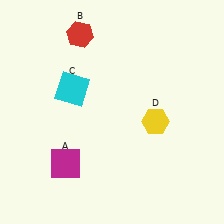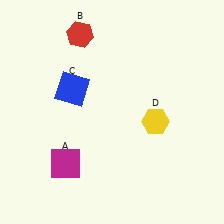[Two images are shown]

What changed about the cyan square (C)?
In Image 1, C is cyan. In Image 2, it changed to blue.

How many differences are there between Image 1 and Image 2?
There is 1 difference between the two images.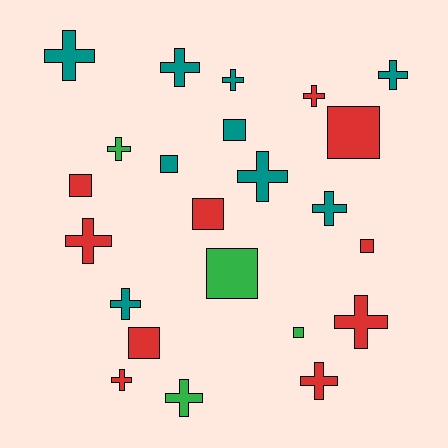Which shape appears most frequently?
Cross, with 14 objects.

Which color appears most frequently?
Red, with 10 objects.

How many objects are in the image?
There are 23 objects.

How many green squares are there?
There are 2 green squares.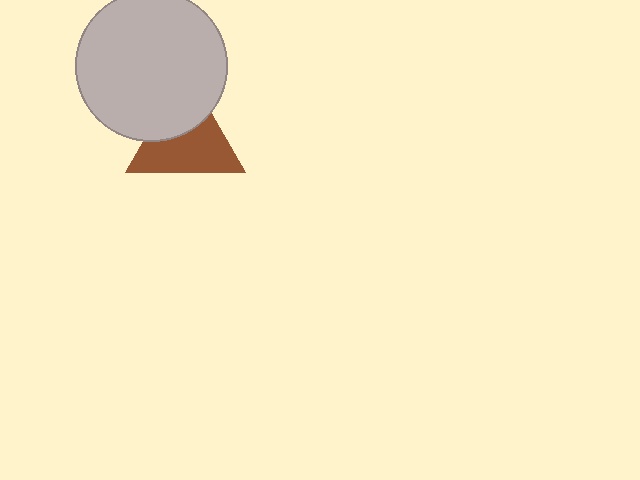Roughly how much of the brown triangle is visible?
About half of it is visible (roughly 63%).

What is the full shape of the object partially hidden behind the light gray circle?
The partially hidden object is a brown triangle.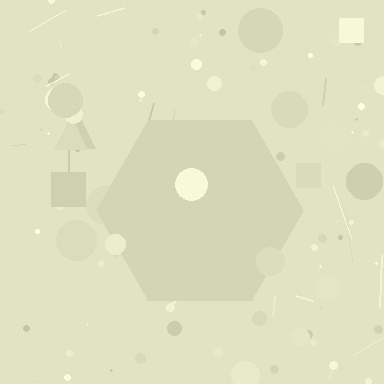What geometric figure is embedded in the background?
A hexagon is embedded in the background.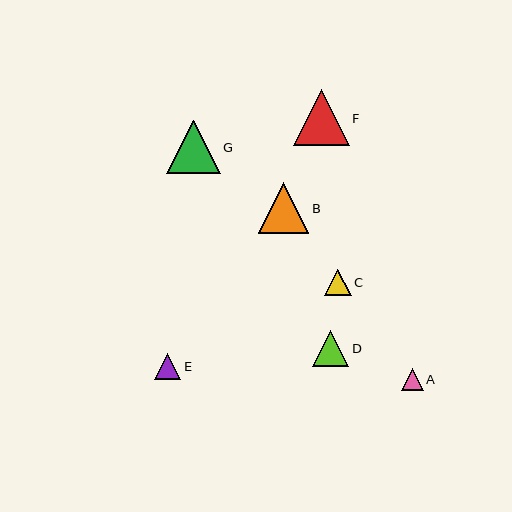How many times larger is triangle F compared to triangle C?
Triangle F is approximately 2.1 times the size of triangle C.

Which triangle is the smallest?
Triangle A is the smallest with a size of approximately 22 pixels.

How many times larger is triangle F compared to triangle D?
Triangle F is approximately 1.5 times the size of triangle D.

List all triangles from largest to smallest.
From largest to smallest: F, G, B, D, C, E, A.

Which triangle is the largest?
Triangle F is the largest with a size of approximately 55 pixels.